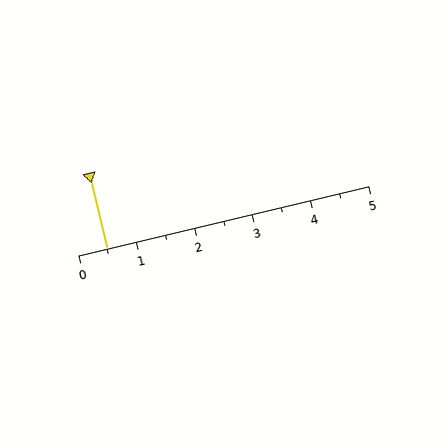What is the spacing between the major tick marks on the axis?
The major ticks are spaced 1 apart.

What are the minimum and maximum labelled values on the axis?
The axis runs from 0 to 5.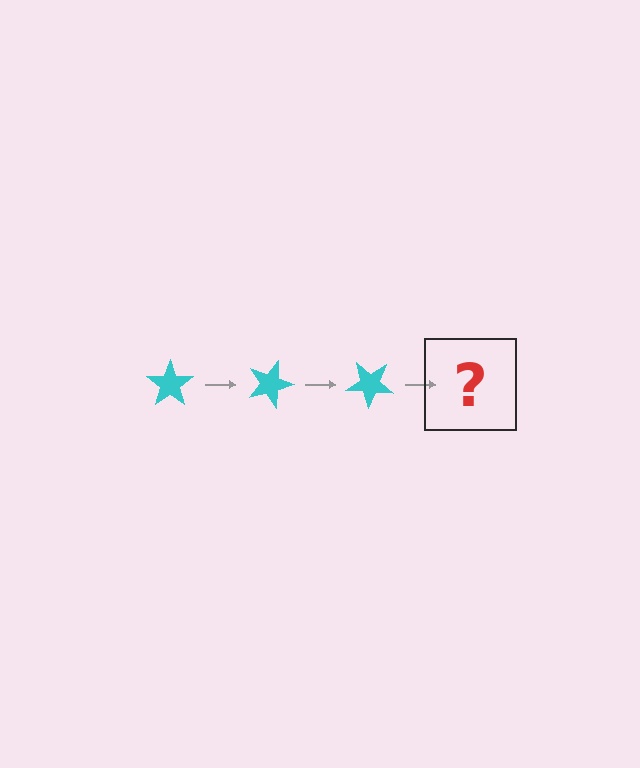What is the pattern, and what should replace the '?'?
The pattern is that the star rotates 20 degrees each step. The '?' should be a cyan star rotated 60 degrees.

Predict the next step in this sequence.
The next step is a cyan star rotated 60 degrees.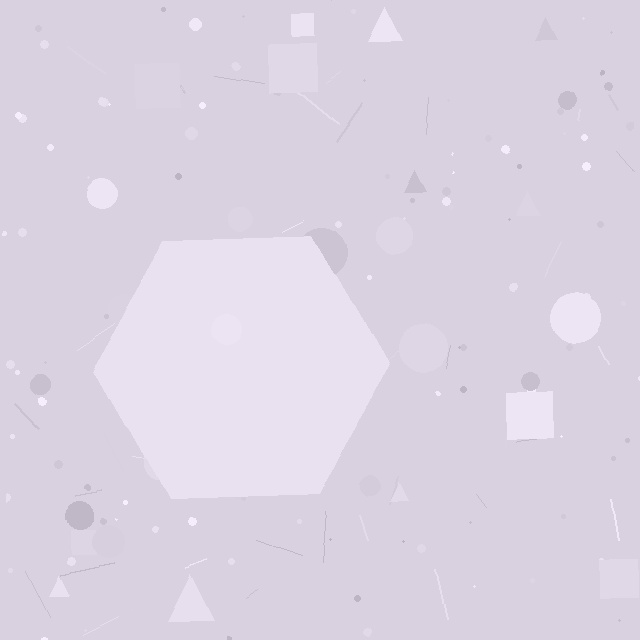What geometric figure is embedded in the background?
A hexagon is embedded in the background.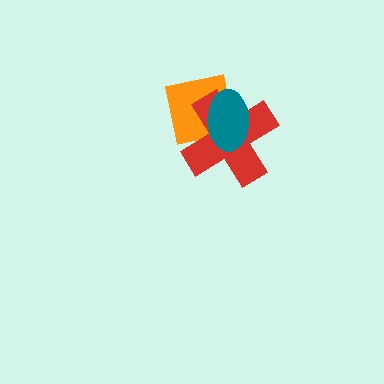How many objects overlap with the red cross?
2 objects overlap with the red cross.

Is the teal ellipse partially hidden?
No, no other shape covers it.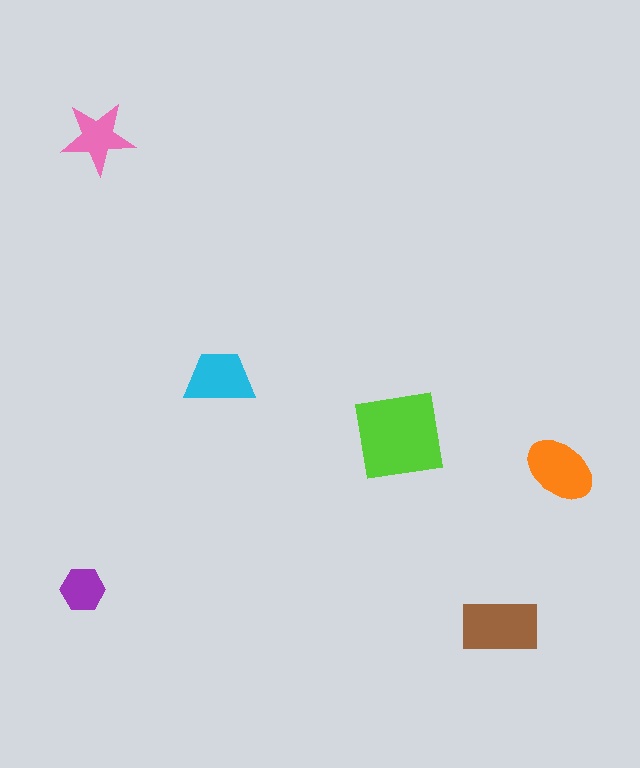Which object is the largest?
The lime square.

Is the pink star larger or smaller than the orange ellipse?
Smaller.